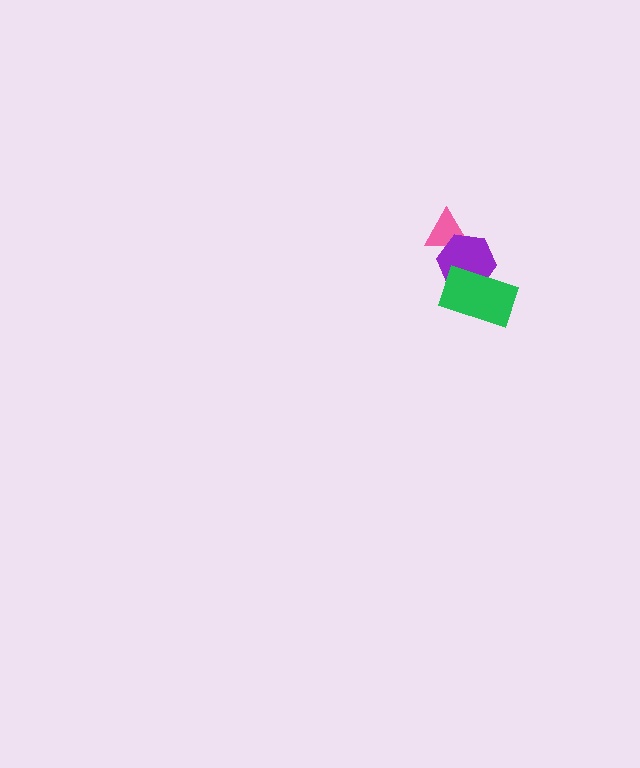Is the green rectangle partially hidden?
No, no other shape covers it.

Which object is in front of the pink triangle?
The purple hexagon is in front of the pink triangle.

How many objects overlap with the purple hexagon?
2 objects overlap with the purple hexagon.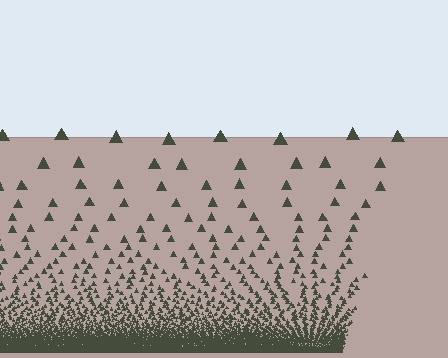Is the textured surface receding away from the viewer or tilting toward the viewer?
The surface appears to tilt toward the viewer. Texture elements get larger and sparser toward the top.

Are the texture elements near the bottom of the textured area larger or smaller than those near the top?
Smaller. The gradient is inverted — elements near the bottom are smaller and denser.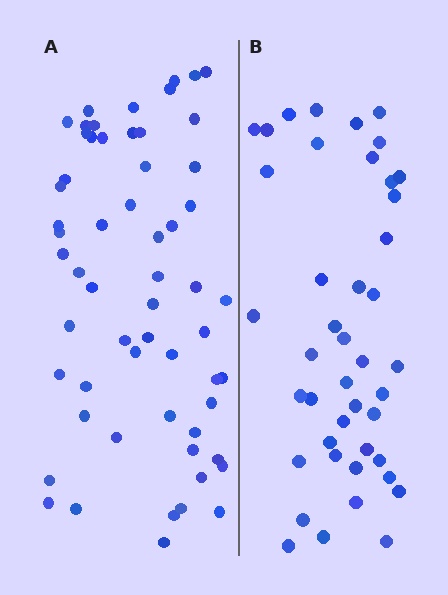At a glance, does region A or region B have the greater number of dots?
Region A (the left region) has more dots.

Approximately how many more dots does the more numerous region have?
Region A has approximately 15 more dots than region B.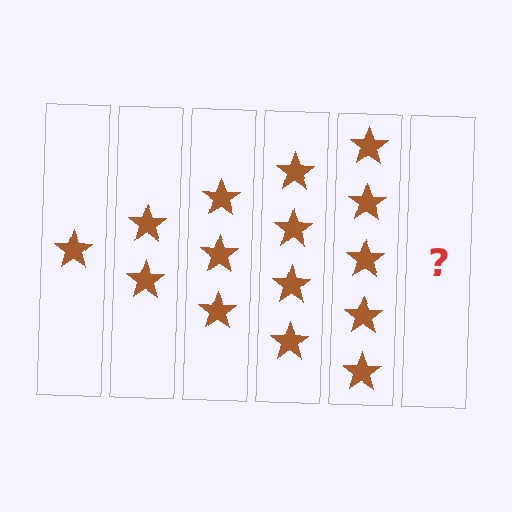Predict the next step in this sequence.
The next step is 6 stars.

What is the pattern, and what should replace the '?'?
The pattern is that each step adds one more star. The '?' should be 6 stars.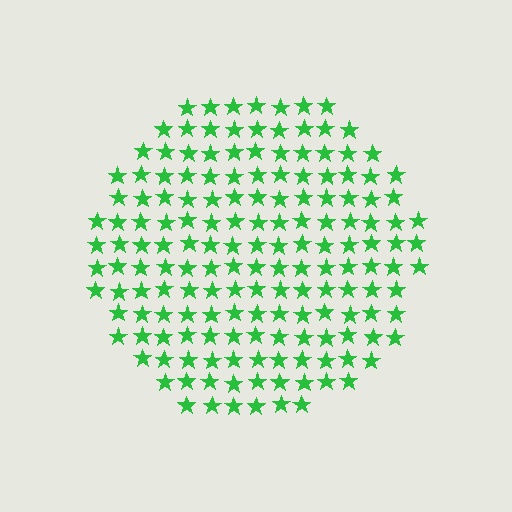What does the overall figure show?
The overall figure shows a circle.